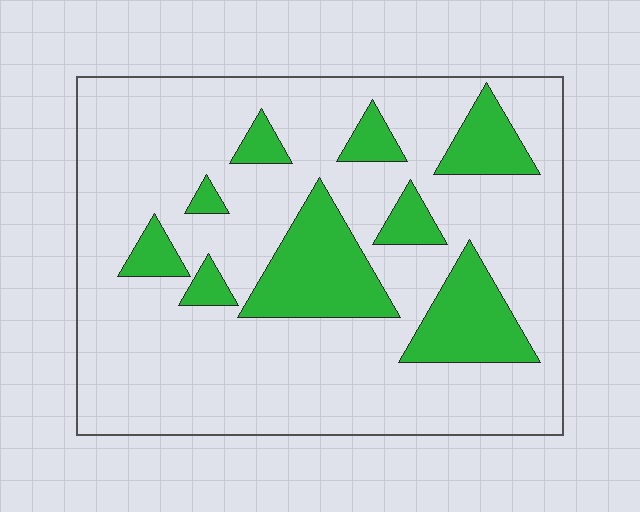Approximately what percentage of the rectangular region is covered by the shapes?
Approximately 20%.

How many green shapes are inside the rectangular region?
9.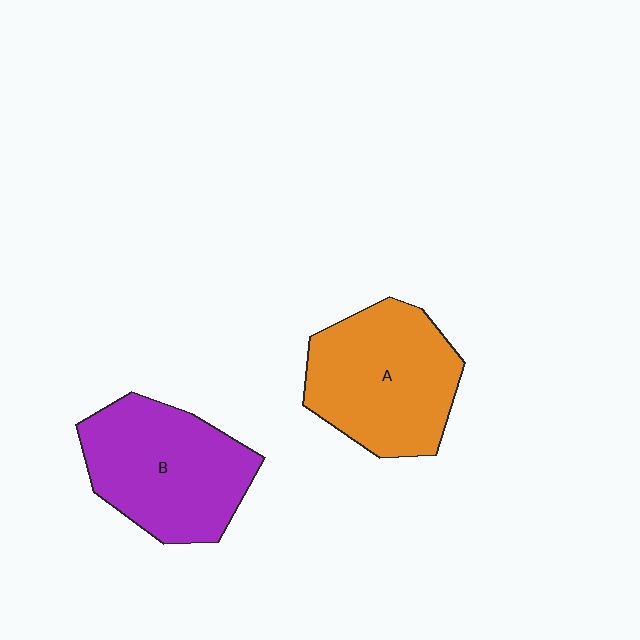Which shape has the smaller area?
Shape B (purple).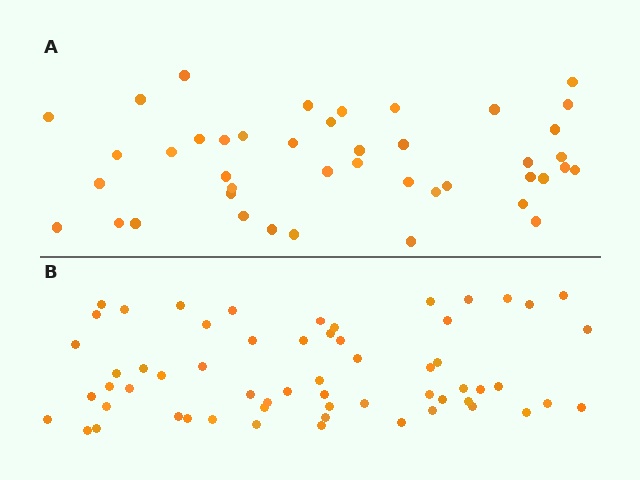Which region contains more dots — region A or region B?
Region B (the bottom region) has more dots.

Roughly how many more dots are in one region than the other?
Region B has approximately 15 more dots than region A.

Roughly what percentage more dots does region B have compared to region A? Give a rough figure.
About 40% more.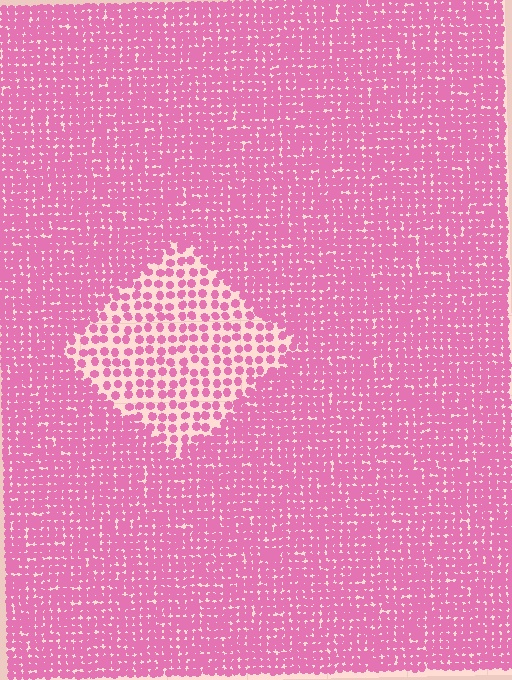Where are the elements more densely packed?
The elements are more densely packed outside the diamond boundary.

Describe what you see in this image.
The image contains small pink elements arranged at two different densities. A diamond-shaped region is visible where the elements are less densely packed than the surrounding area.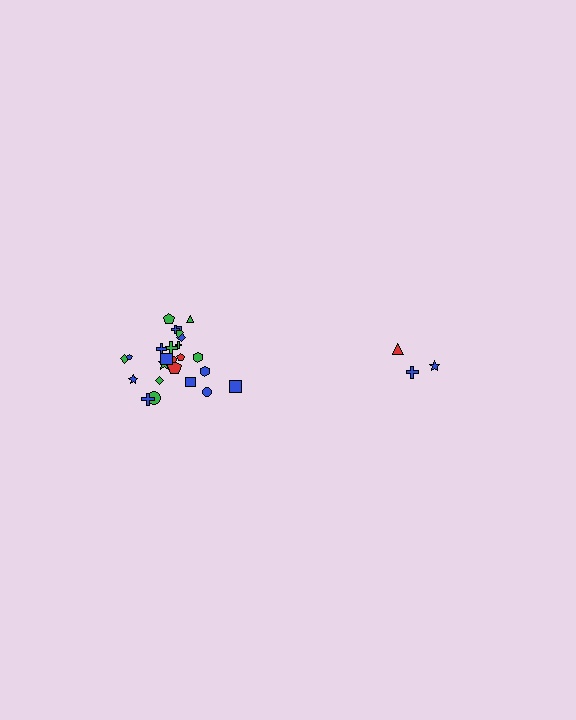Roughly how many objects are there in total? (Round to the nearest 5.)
Roughly 30 objects in total.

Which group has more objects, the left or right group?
The left group.